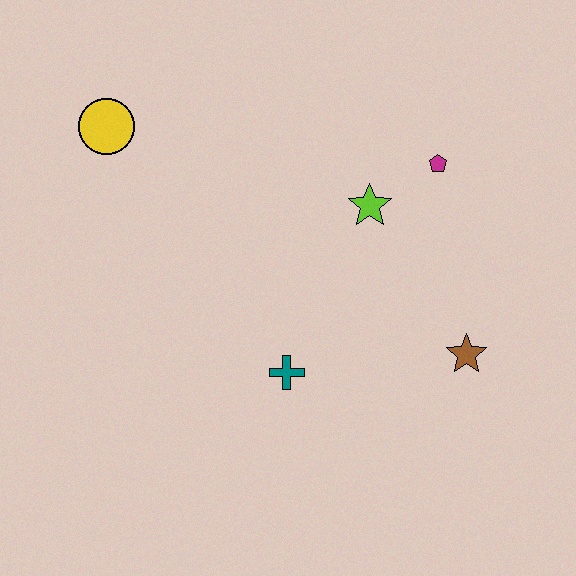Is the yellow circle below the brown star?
No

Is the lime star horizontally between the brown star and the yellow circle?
Yes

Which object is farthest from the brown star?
The yellow circle is farthest from the brown star.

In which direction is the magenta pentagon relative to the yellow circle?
The magenta pentagon is to the right of the yellow circle.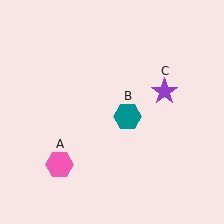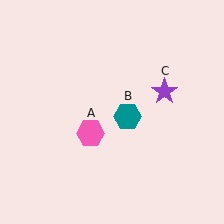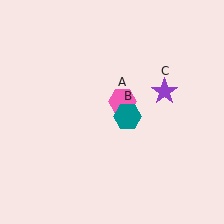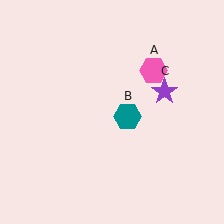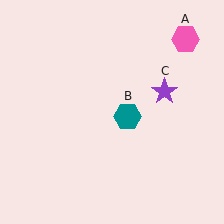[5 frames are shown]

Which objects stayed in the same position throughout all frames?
Teal hexagon (object B) and purple star (object C) remained stationary.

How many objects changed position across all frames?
1 object changed position: pink hexagon (object A).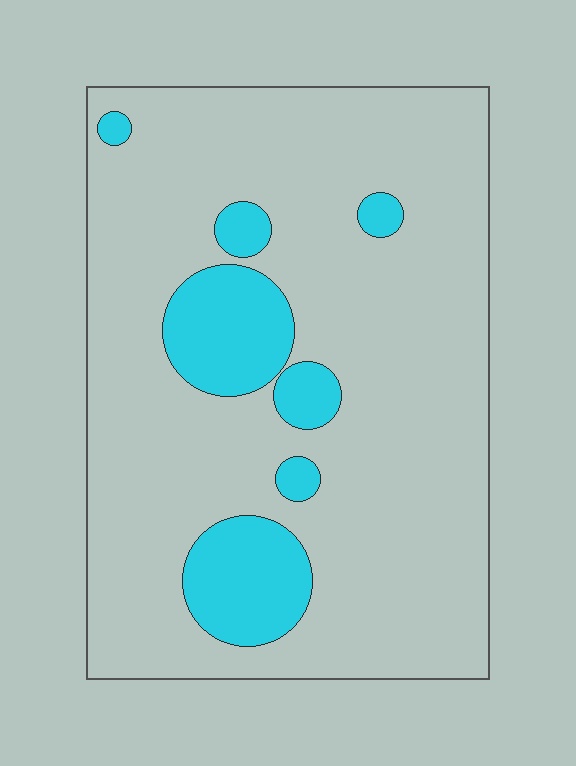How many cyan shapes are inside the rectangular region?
7.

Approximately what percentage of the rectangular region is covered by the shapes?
Approximately 15%.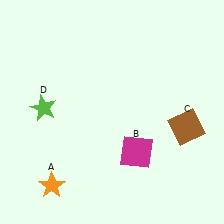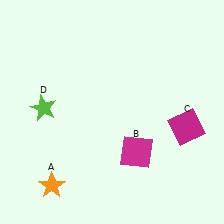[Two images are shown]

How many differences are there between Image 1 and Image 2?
There is 1 difference between the two images.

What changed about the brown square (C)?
In Image 1, C is brown. In Image 2, it changed to magenta.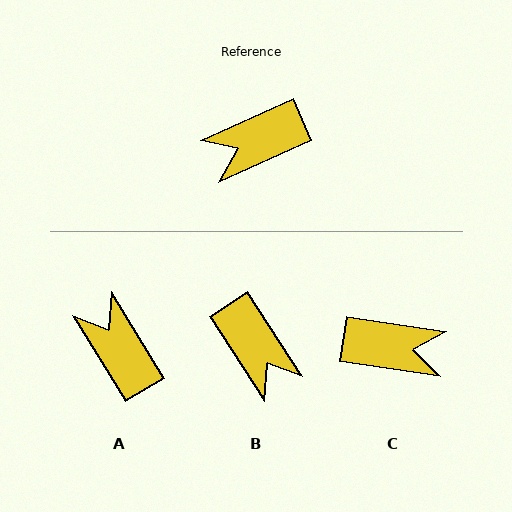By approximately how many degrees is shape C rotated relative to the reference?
Approximately 148 degrees counter-clockwise.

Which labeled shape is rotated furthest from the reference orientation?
C, about 148 degrees away.